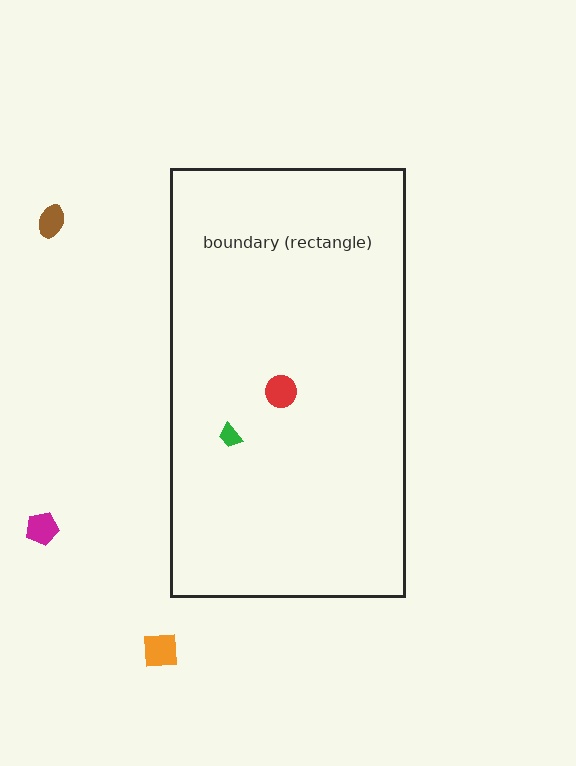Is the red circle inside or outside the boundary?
Inside.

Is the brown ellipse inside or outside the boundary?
Outside.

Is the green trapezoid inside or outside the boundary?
Inside.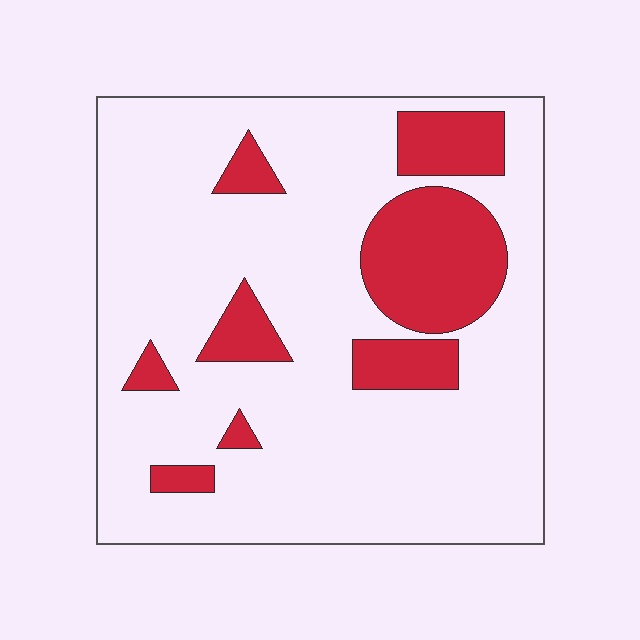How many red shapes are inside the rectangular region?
8.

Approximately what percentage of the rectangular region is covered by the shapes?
Approximately 20%.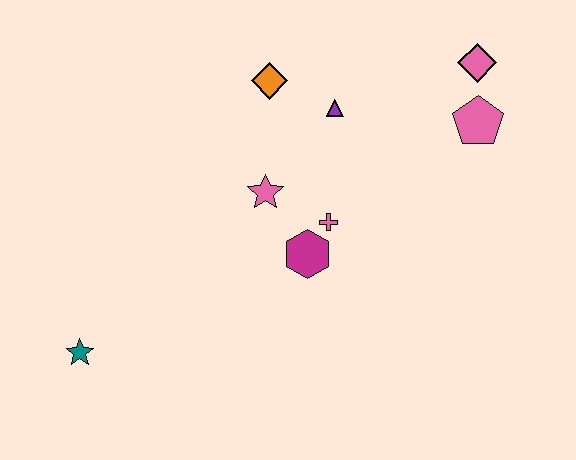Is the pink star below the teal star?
No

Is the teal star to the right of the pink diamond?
No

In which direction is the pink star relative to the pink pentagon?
The pink star is to the left of the pink pentagon.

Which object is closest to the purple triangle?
The orange diamond is closest to the purple triangle.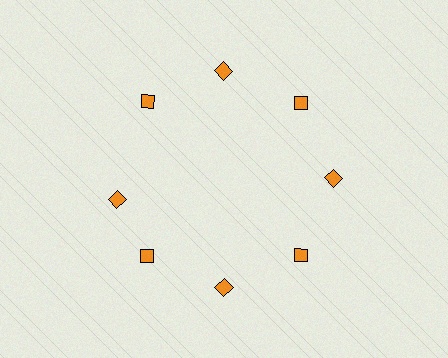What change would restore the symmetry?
The symmetry would be restored by rotating it back into even spacing with its neighbors so that all 8 diamonds sit at equal angles and equal distance from the center.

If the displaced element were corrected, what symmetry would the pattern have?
It would have 8-fold rotational symmetry — the pattern would map onto itself every 45 degrees.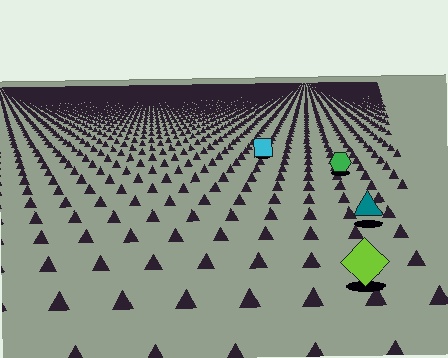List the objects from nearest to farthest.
From nearest to farthest: the lime diamond, the teal triangle, the green hexagon, the cyan square.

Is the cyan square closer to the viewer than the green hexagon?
No. The green hexagon is closer — you can tell from the texture gradient: the ground texture is coarser near it.